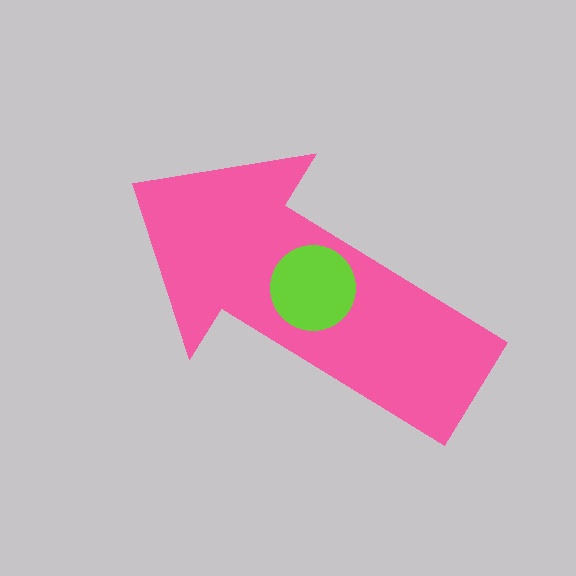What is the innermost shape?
The lime circle.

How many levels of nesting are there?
2.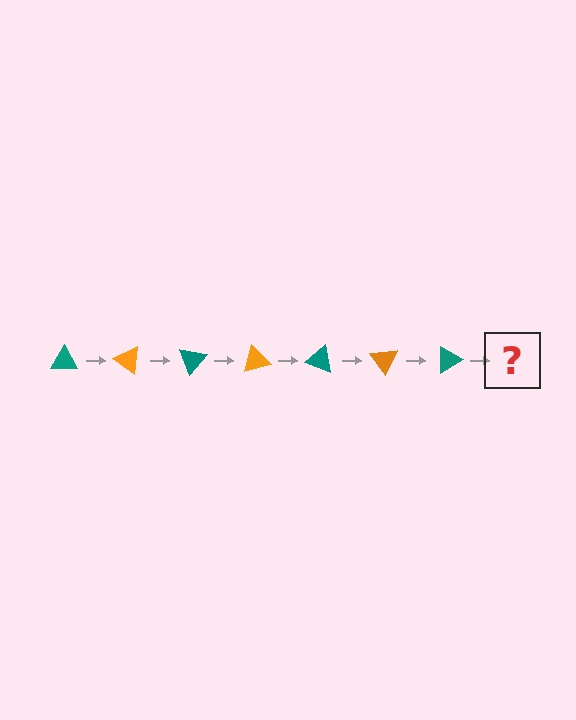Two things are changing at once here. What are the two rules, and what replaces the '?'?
The two rules are that it rotates 35 degrees each step and the color cycles through teal and orange. The '?' should be an orange triangle, rotated 245 degrees from the start.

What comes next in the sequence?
The next element should be an orange triangle, rotated 245 degrees from the start.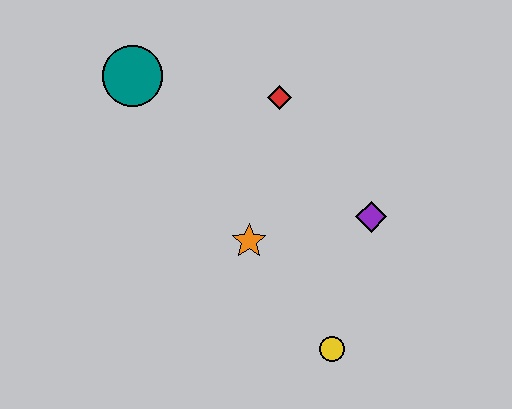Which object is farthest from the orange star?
The teal circle is farthest from the orange star.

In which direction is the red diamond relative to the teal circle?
The red diamond is to the right of the teal circle.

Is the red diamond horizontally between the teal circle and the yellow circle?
Yes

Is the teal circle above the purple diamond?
Yes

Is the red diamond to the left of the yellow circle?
Yes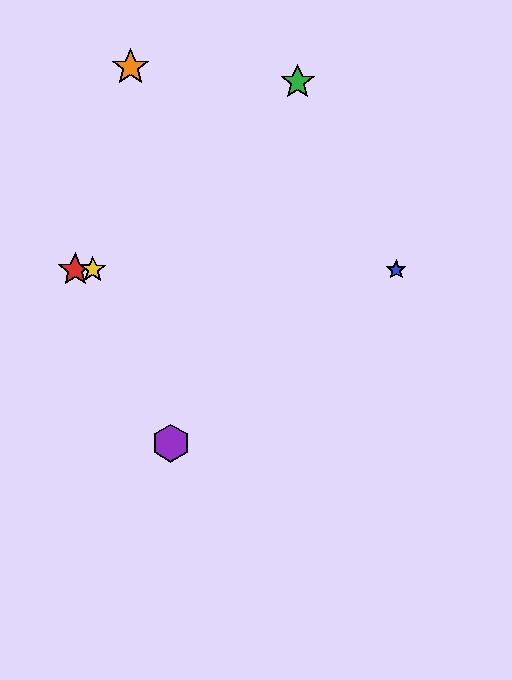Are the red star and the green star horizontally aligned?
No, the red star is at y≈270 and the green star is at y≈82.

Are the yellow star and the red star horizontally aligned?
Yes, both are at y≈270.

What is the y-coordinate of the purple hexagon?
The purple hexagon is at y≈443.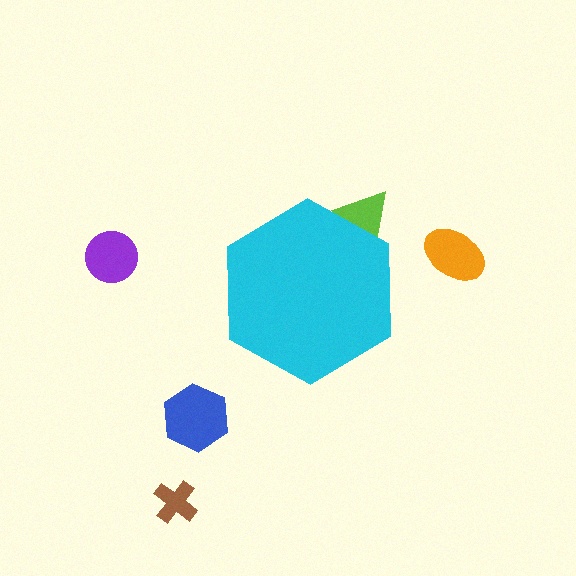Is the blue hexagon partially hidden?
No, the blue hexagon is fully visible.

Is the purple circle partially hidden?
No, the purple circle is fully visible.